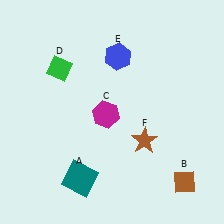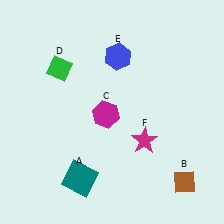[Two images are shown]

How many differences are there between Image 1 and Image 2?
There is 1 difference between the two images.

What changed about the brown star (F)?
In Image 1, F is brown. In Image 2, it changed to magenta.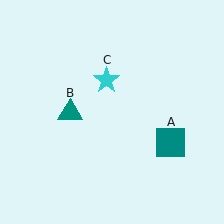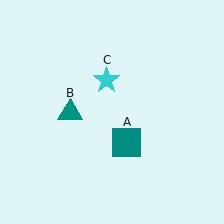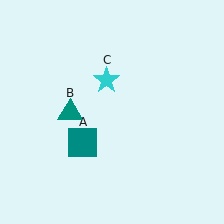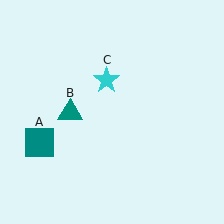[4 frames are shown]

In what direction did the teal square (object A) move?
The teal square (object A) moved left.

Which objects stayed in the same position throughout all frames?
Teal triangle (object B) and cyan star (object C) remained stationary.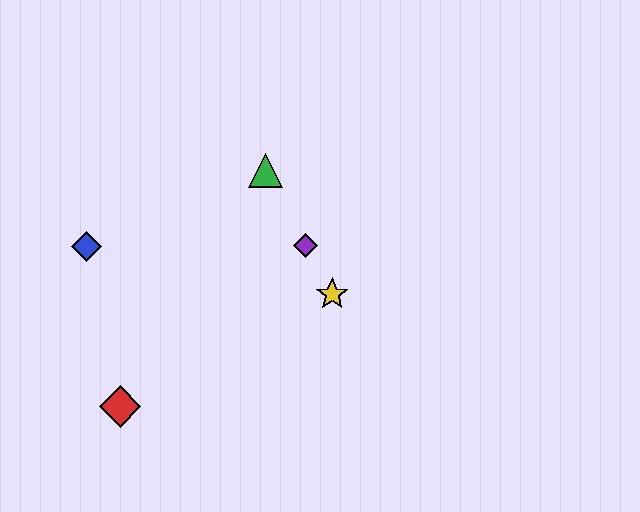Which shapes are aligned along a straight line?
The green triangle, the yellow star, the purple diamond are aligned along a straight line.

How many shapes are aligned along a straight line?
3 shapes (the green triangle, the yellow star, the purple diamond) are aligned along a straight line.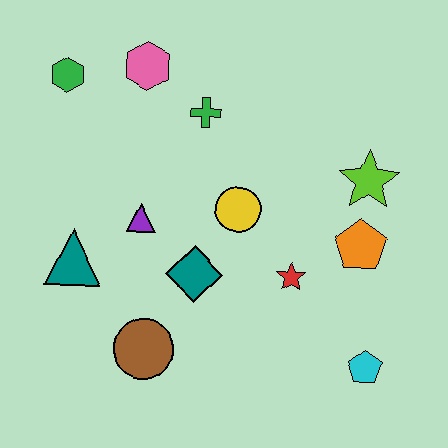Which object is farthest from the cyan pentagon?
The green hexagon is farthest from the cyan pentagon.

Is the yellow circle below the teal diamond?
No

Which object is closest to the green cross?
The pink hexagon is closest to the green cross.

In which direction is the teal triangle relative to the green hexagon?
The teal triangle is below the green hexagon.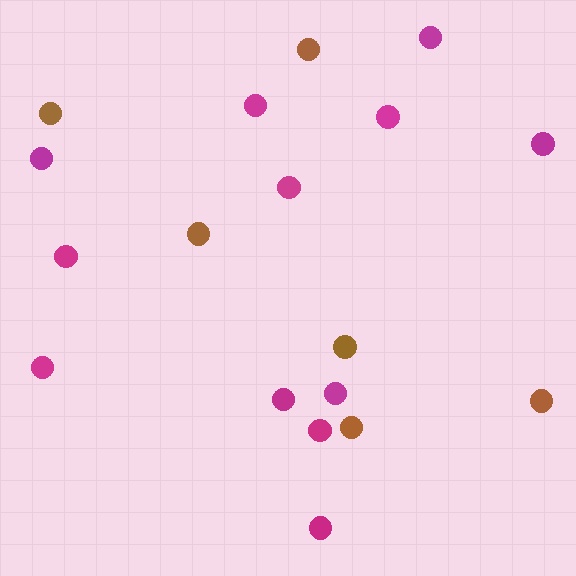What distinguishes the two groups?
There are 2 groups: one group of brown circles (6) and one group of magenta circles (12).